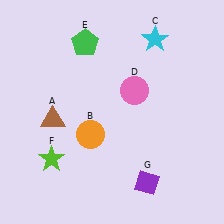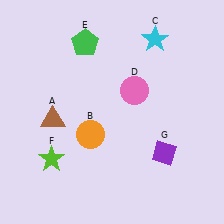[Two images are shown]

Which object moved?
The purple diamond (G) moved up.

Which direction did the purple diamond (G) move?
The purple diamond (G) moved up.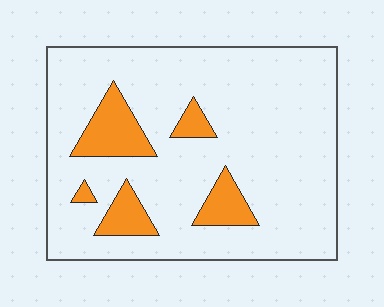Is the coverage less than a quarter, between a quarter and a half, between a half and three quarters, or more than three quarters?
Less than a quarter.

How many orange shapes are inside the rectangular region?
5.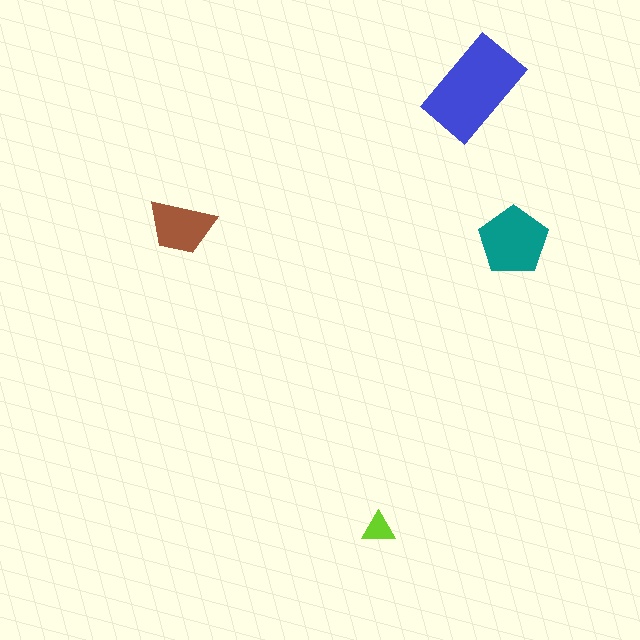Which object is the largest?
The blue rectangle.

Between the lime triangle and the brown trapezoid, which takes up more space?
The brown trapezoid.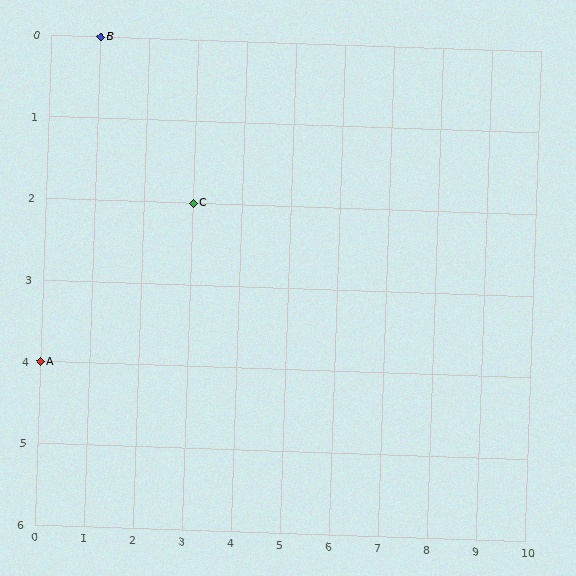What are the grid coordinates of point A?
Point A is at grid coordinates (0, 4).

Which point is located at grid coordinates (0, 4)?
Point A is at (0, 4).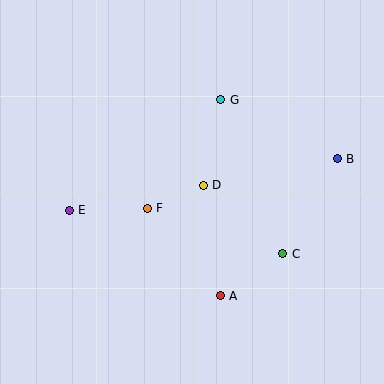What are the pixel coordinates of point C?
Point C is at (283, 254).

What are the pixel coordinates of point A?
Point A is at (220, 296).